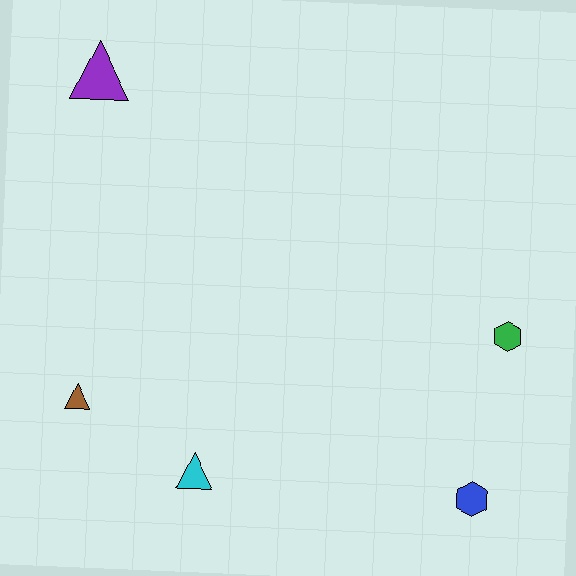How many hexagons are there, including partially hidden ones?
There are 2 hexagons.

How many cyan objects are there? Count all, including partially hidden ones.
There is 1 cyan object.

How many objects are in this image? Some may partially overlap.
There are 5 objects.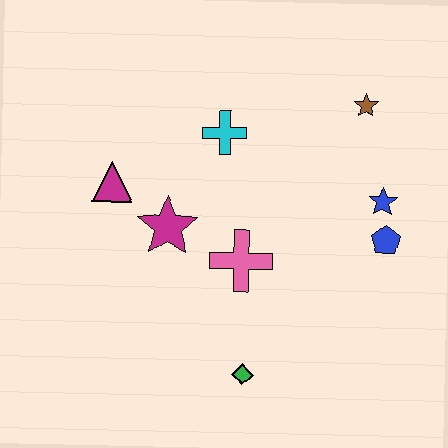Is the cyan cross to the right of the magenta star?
Yes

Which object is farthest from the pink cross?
The brown star is farthest from the pink cross.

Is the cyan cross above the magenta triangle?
Yes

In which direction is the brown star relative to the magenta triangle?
The brown star is to the right of the magenta triangle.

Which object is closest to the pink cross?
The magenta star is closest to the pink cross.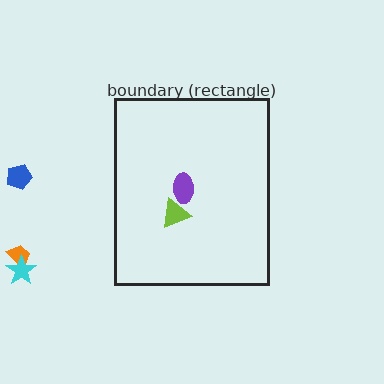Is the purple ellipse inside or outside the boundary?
Inside.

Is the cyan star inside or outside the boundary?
Outside.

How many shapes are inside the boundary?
2 inside, 3 outside.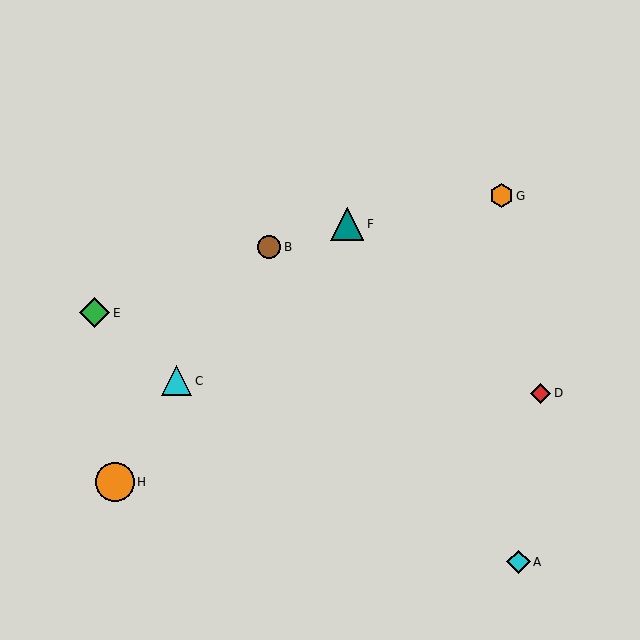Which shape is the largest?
The orange circle (labeled H) is the largest.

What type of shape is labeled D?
Shape D is a red diamond.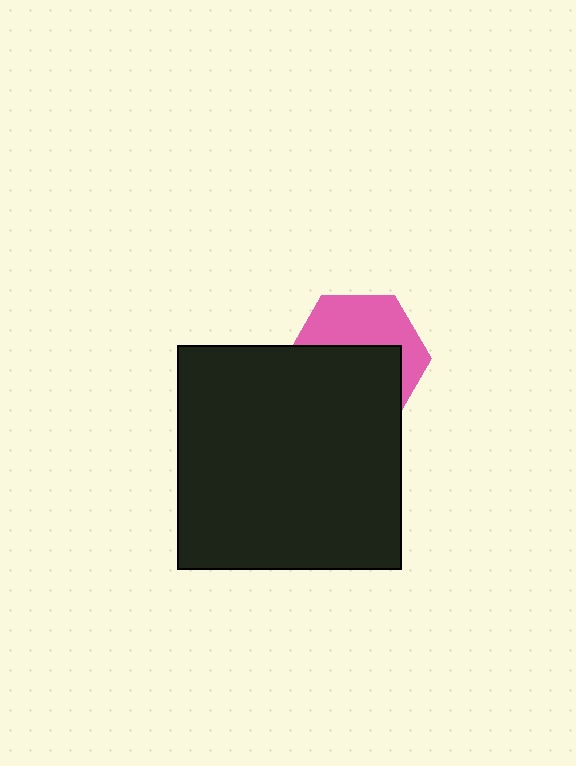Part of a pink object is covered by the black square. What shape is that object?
It is a hexagon.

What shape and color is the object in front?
The object in front is a black square.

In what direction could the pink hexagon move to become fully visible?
The pink hexagon could move up. That would shift it out from behind the black square entirely.